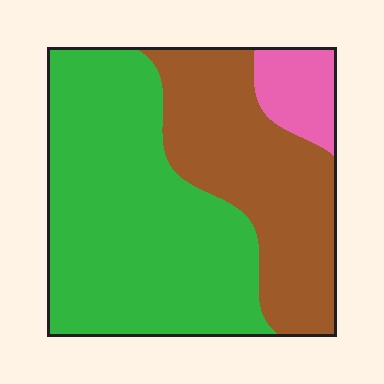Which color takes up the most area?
Green, at roughly 55%.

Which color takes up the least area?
Pink, at roughly 10%.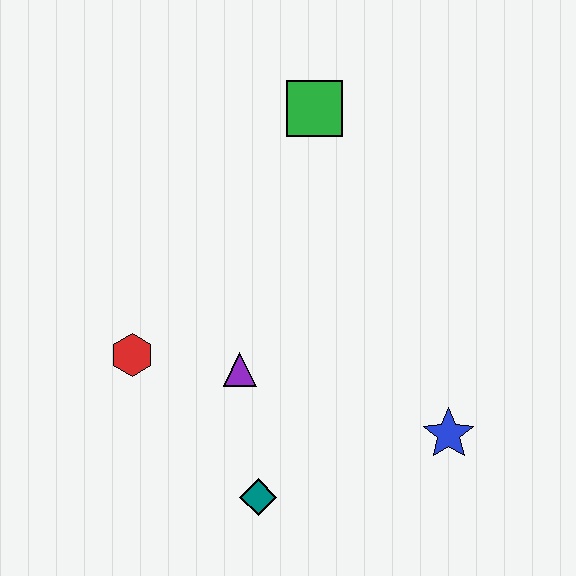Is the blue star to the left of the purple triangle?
No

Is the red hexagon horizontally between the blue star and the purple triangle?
No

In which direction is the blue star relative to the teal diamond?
The blue star is to the right of the teal diamond.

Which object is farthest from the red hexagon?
The blue star is farthest from the red hexagon.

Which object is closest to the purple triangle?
The red hexagon is closest to the purple triangle.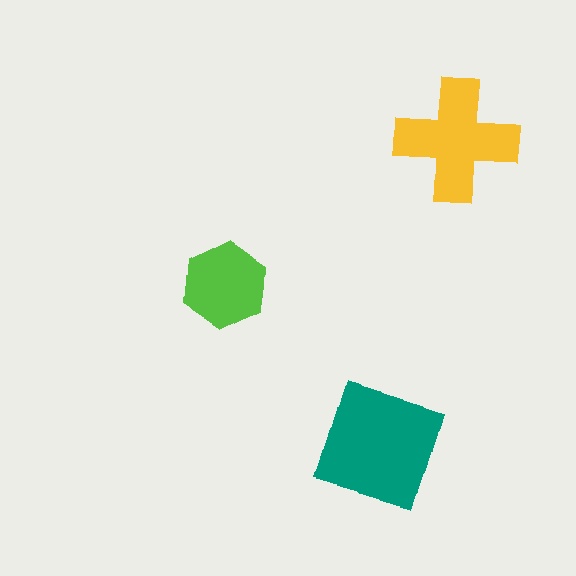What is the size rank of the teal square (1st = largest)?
1st.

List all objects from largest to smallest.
The teal square, the yellow cross, the lime hexagon.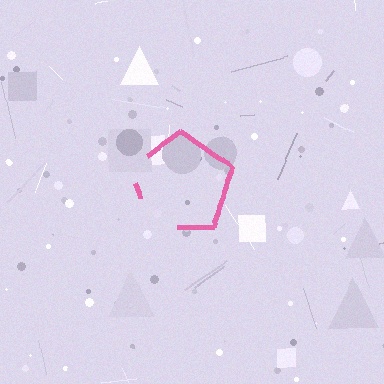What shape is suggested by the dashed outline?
The dashed outline suggests a pentagon.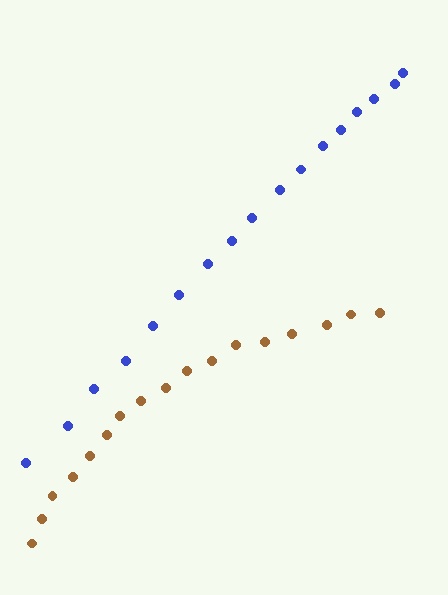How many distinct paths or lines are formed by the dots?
There are 2 distinct paths.